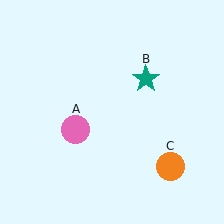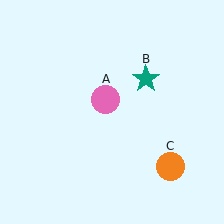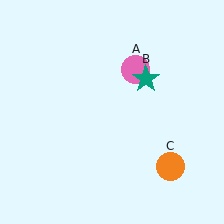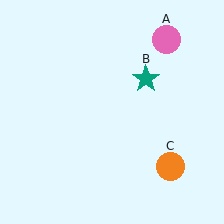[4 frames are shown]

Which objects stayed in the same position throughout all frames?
Teal star (object B) and orange circle (object C) remained stationary.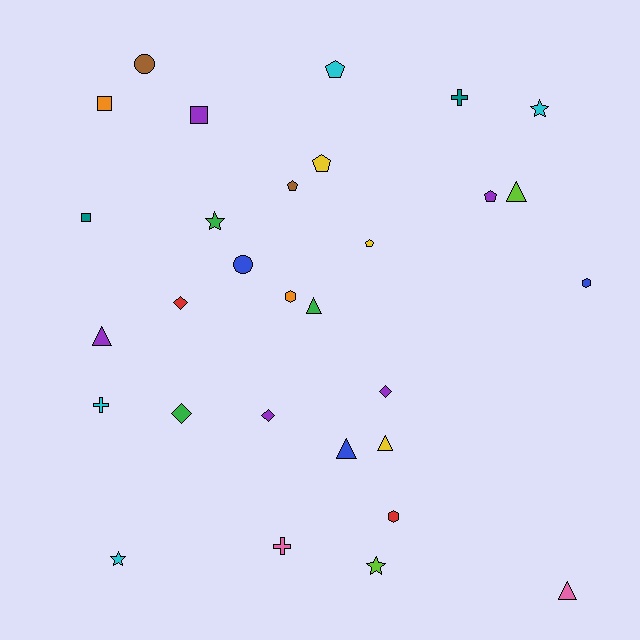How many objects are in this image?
There are 30 objects.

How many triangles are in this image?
There are 6 triangles.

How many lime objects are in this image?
There are 2 lime objects.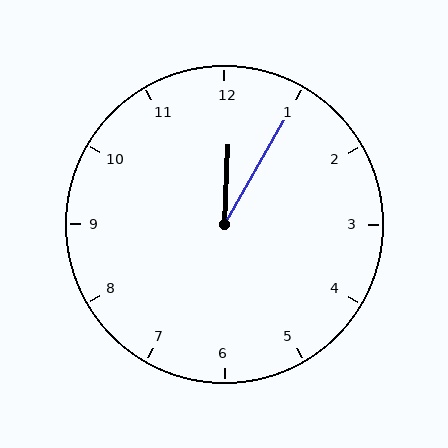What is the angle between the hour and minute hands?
Approximately 28 degrees.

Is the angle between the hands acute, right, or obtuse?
It is acute.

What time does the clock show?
12:05.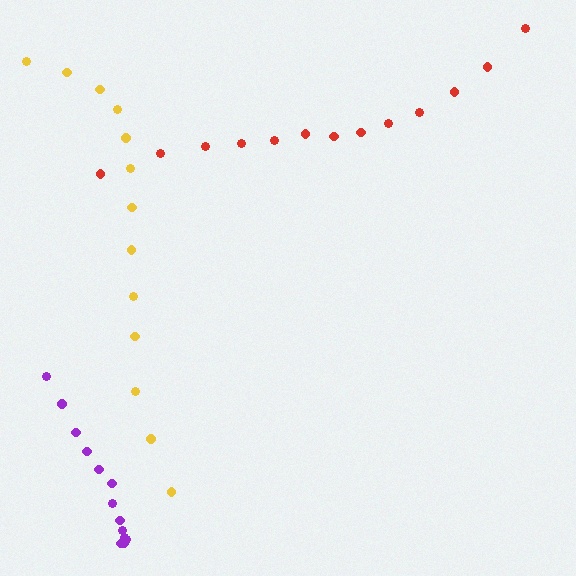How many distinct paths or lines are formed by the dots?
There are 3 distinct paths.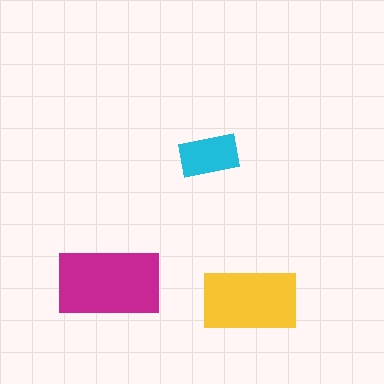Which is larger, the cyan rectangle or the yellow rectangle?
The yellow one.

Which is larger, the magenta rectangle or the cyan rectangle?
The magenta one.